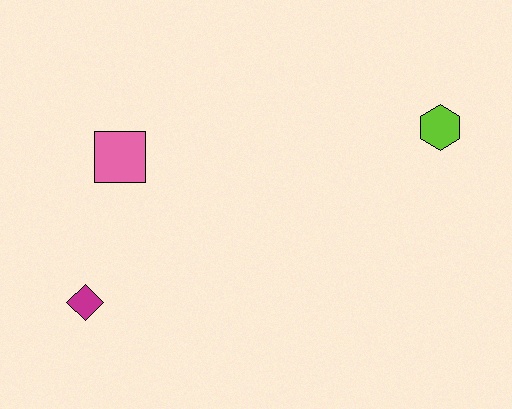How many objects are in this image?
There are 3 objects.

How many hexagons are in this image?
There is 1 hexagon.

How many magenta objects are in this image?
There is 1 magenta object.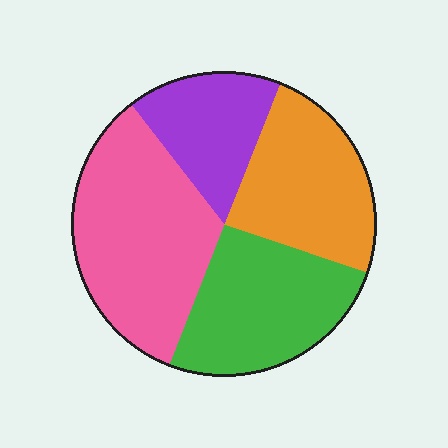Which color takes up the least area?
Purple, at roughly 15%.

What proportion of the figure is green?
Green takes up about one quarter (1/4) of the figure.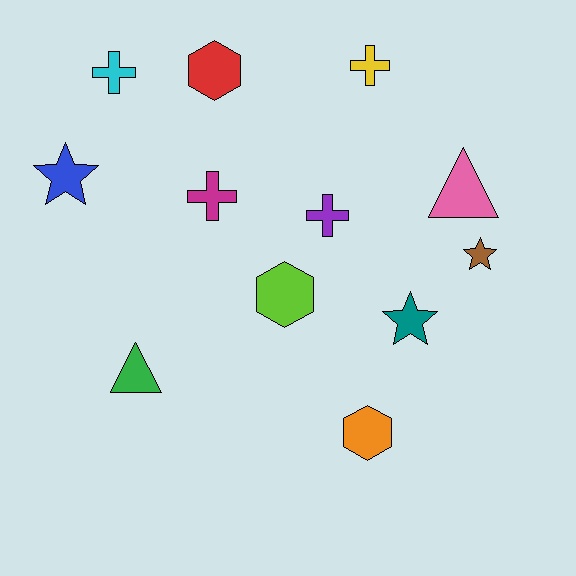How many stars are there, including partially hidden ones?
There are 3 stars.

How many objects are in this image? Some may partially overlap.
There are 12 objects.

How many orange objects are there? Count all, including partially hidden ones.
There is 1 orange object.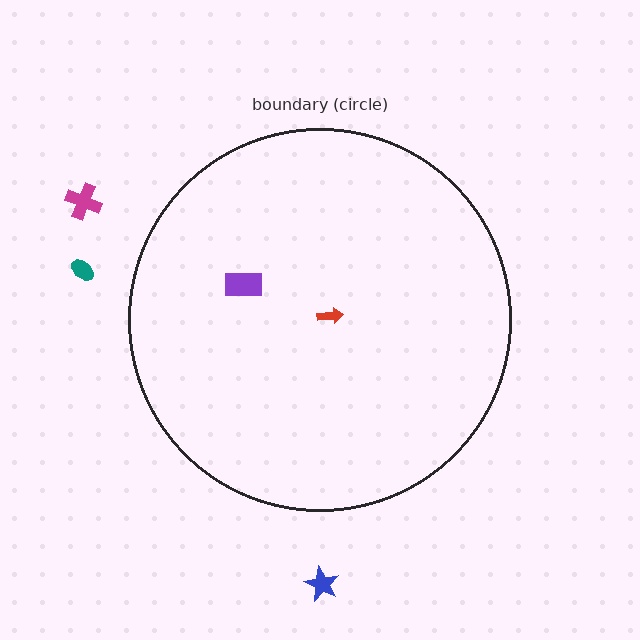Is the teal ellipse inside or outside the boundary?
Outside.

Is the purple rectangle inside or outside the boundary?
Inside.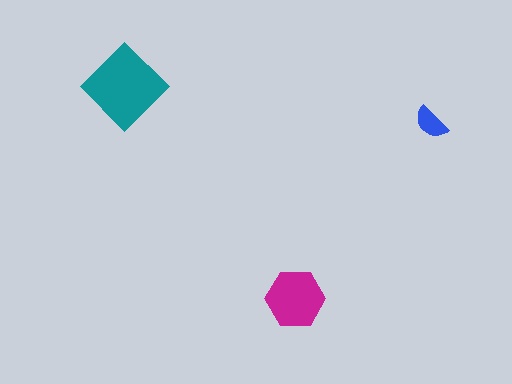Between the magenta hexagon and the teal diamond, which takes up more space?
The teal diamond.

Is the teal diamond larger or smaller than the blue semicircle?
Larger.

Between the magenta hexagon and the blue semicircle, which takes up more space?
The magenta hexagon.